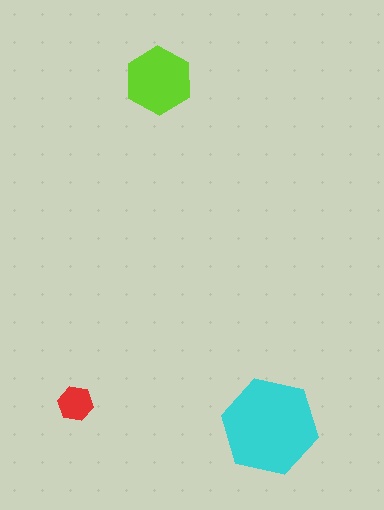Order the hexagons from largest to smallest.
the cyan one, the lime one, the red one.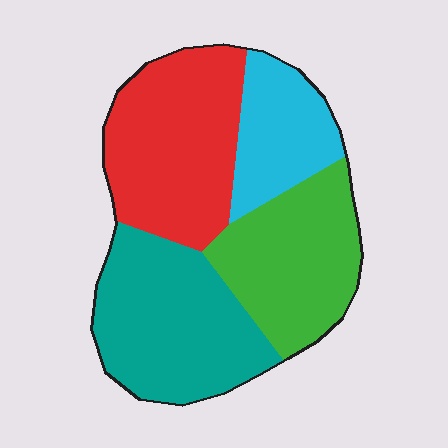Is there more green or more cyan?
Green.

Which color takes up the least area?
Cyan, at roughly 15%.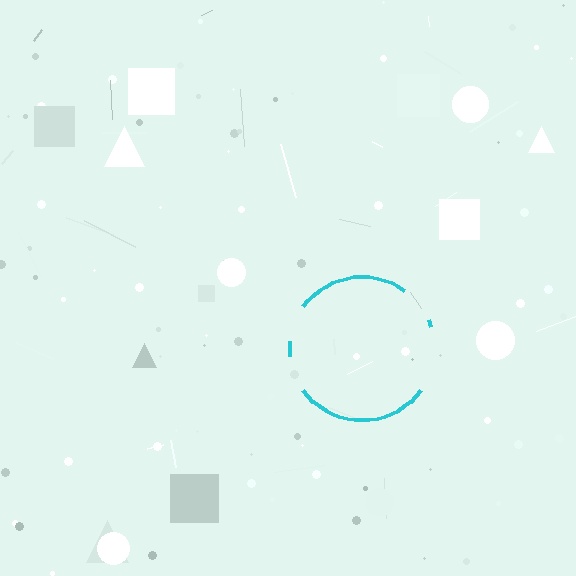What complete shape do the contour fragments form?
The contour fragments form a circle.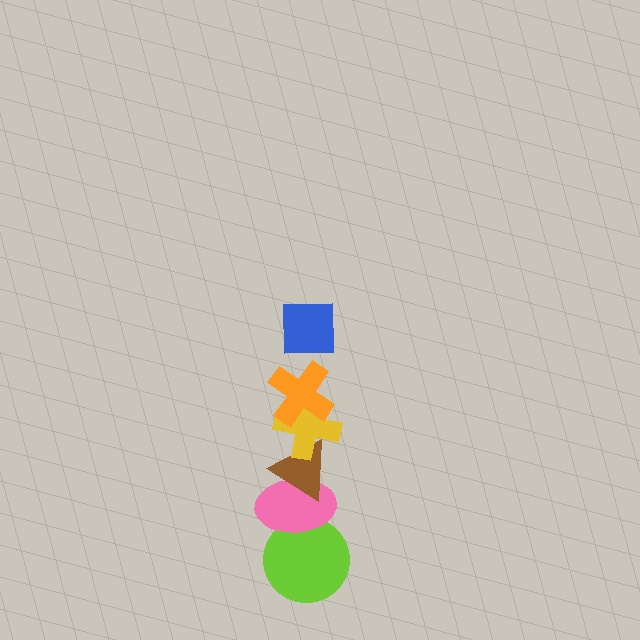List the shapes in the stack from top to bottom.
From top to bottom: the blue square, the orange cross, the yellow cross, the brown triangle, the pink ellipse, the lime circle.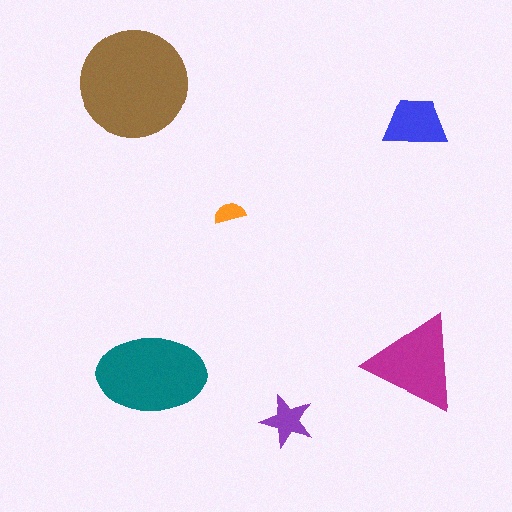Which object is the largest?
The brown circle.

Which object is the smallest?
The orange semicircle.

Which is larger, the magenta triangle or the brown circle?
The brown circle.